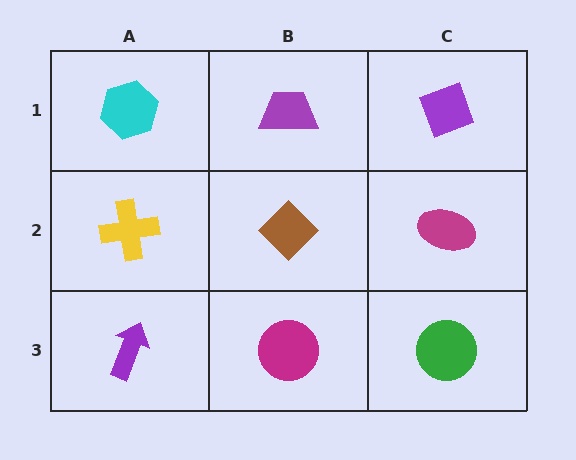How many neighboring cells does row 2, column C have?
3.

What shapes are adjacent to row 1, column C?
A magenta ellipse (row 2, column C), a purple trapezoid (row 1, column B).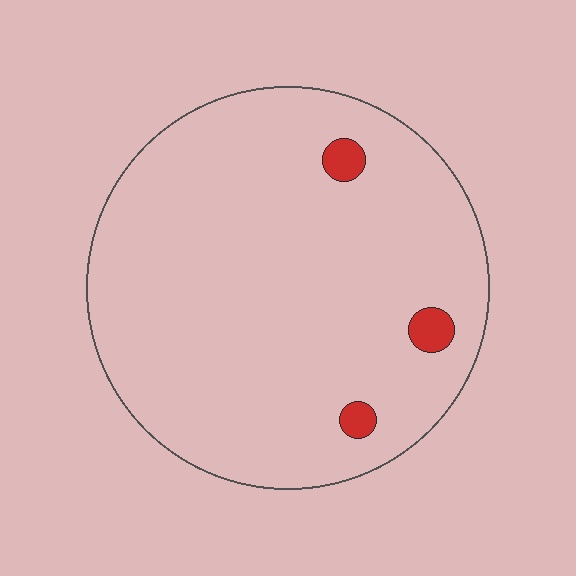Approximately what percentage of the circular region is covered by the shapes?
Approximately 5%.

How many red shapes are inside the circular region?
3.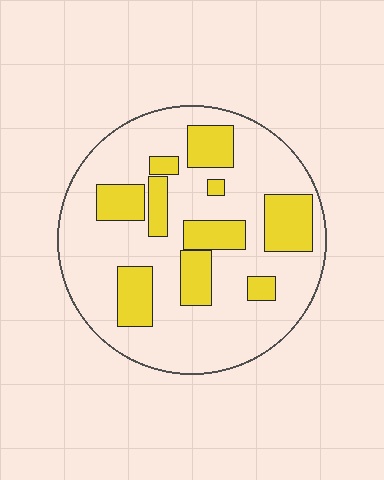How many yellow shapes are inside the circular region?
10.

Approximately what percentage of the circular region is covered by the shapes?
Approximately 25%.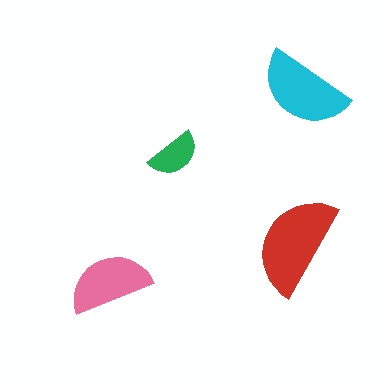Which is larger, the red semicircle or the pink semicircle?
The red one.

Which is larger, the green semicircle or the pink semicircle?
The pink one.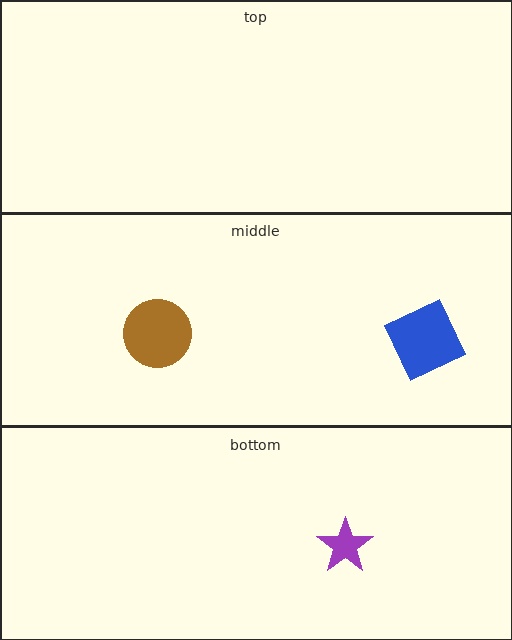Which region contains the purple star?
The bottom region.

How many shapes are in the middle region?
2.